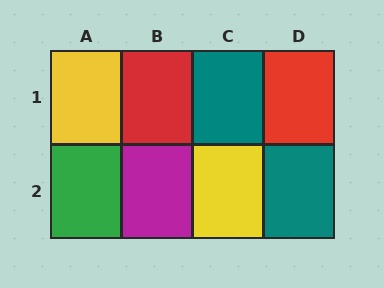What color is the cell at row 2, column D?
Teal.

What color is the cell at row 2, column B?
Magenta.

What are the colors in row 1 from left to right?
Yellow, red, teal, red.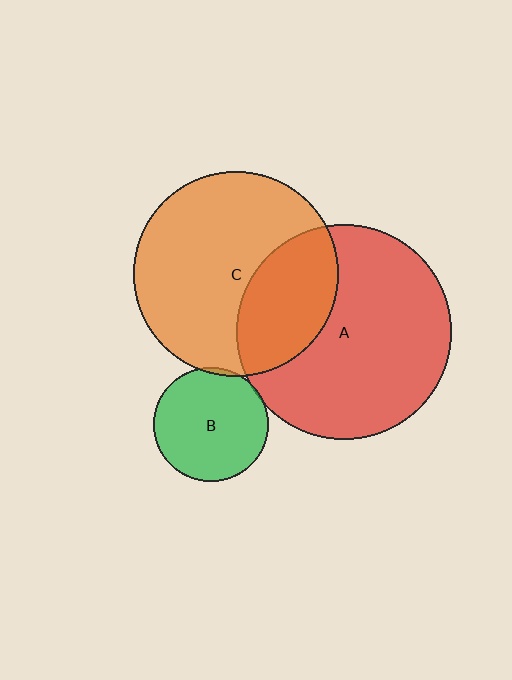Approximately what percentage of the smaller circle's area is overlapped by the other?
Approximately 5%.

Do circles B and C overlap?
Yes.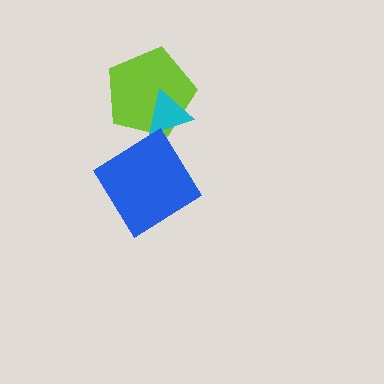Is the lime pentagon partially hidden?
Yes, it is partially covered by another shape.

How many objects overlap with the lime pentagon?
1 object overlaps with the lime pentagon.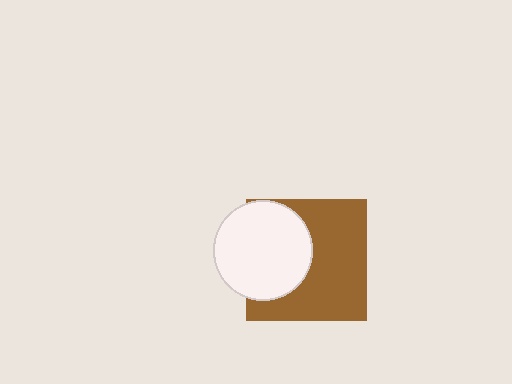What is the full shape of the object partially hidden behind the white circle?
The partially hidden object is a brown square.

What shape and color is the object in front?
The object in front is a white circle.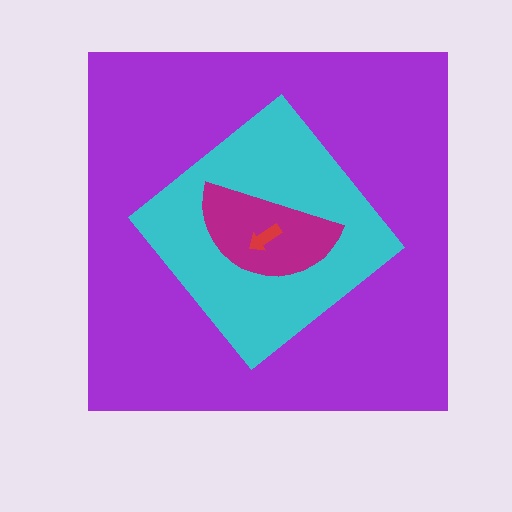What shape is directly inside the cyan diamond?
The magenta semicircle.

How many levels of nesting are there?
4.